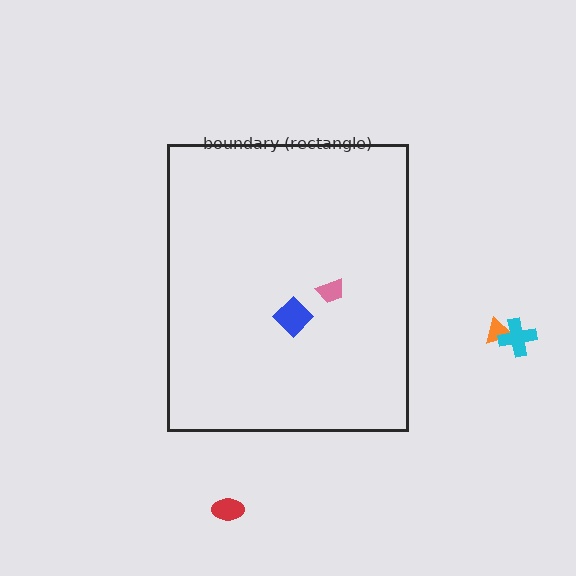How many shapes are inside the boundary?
2 inside, 3 outside.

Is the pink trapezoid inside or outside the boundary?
Inside.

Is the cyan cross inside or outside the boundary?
Outside.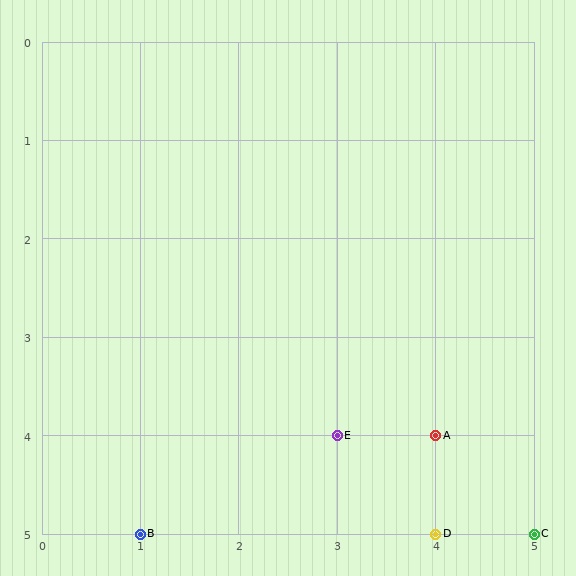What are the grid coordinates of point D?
Point D is at grid coordinates (4, 5).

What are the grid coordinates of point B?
Point B is at grid coordinates (1, 5).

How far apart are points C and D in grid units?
Points C and D are 1 column apart.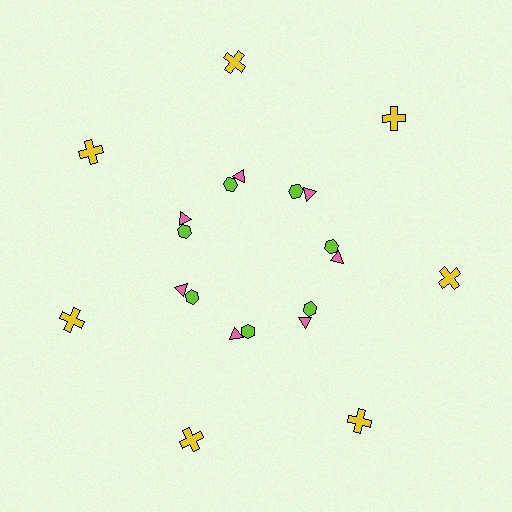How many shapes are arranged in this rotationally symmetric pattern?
There are 21 shapes, arranged in 7 groups of 3.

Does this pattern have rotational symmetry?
Yes, this pattern has 7-fold rotational symmetry. It looks the same after rotating 51 degrees around the center.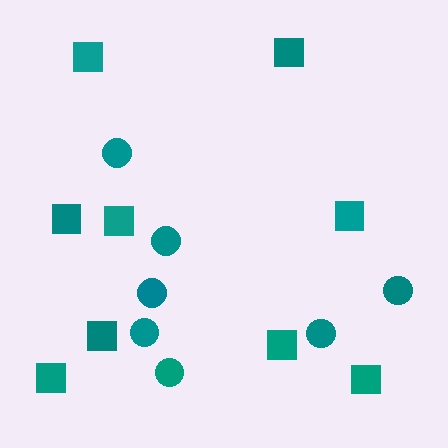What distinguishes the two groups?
There are 2 groups: one group of circles (7) and one group of squares (9).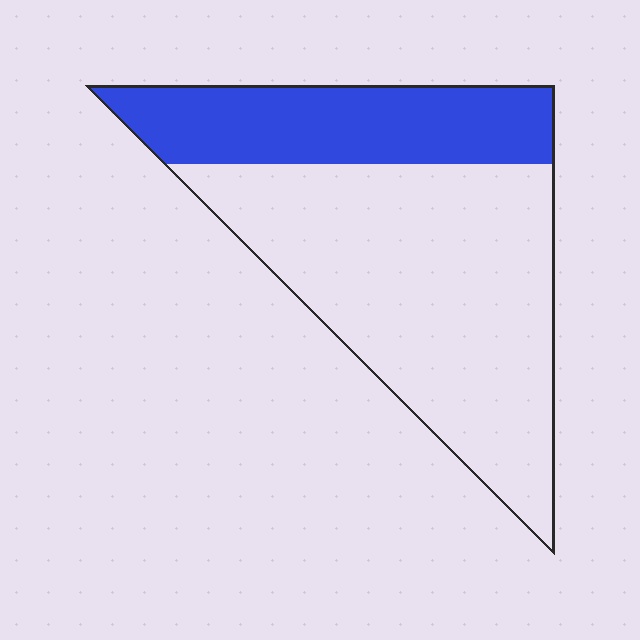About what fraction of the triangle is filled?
About one third (1/3).